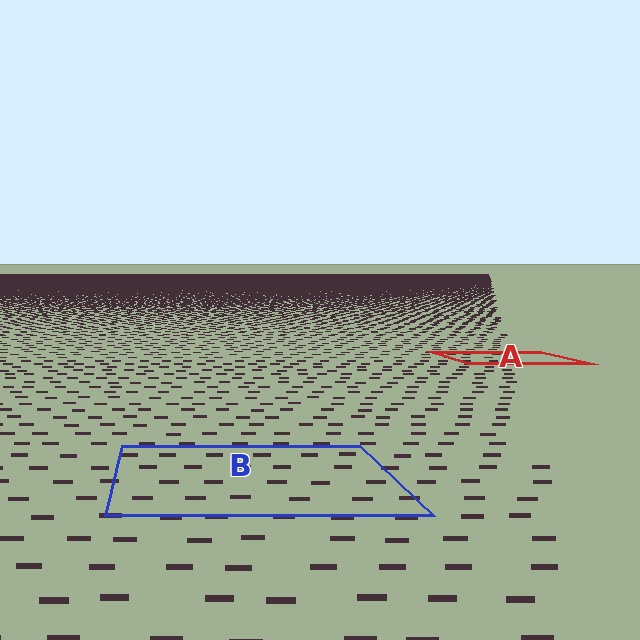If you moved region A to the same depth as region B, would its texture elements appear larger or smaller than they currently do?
They would appear larger. At a closer depth, the same texture elements are projected at a bigger on-screen size.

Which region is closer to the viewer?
Region B is closer. The texture elements there are larger and more spread out.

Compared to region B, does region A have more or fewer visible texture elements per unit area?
Region A has more texture elements per unit area — they are packed more densely because it is farther away.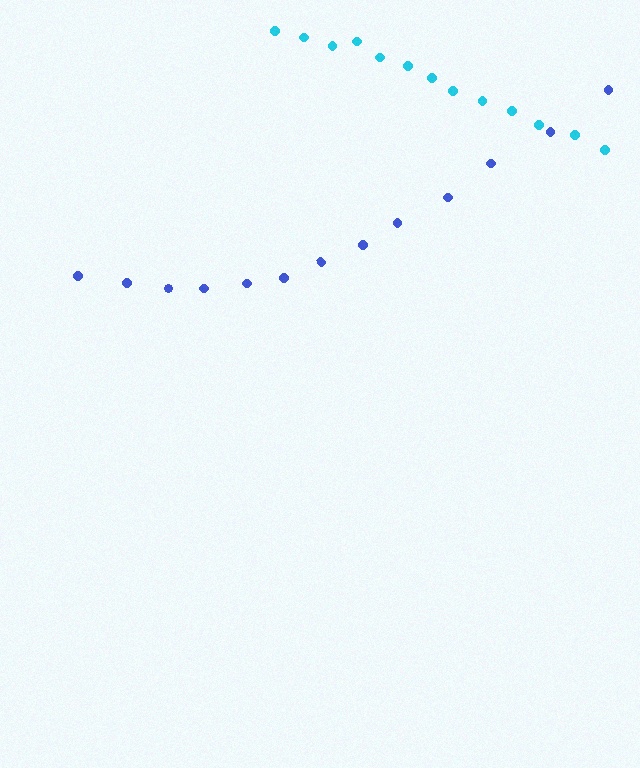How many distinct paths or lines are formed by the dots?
There are 2 distinct paths.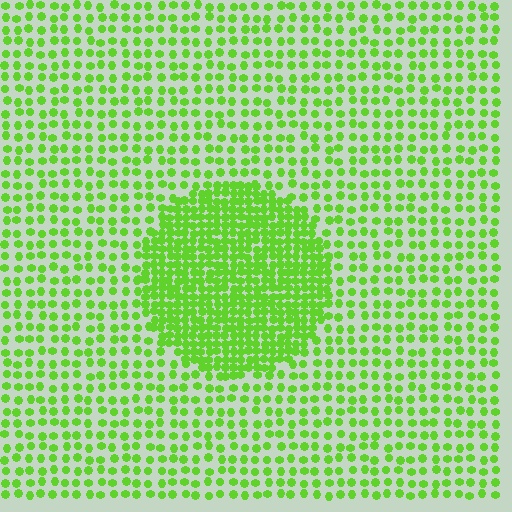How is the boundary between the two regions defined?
The boundary is defined by a change in element density (approximately 2.3x ratio). All elements are the same color, size, and shape.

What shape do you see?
I see a circle.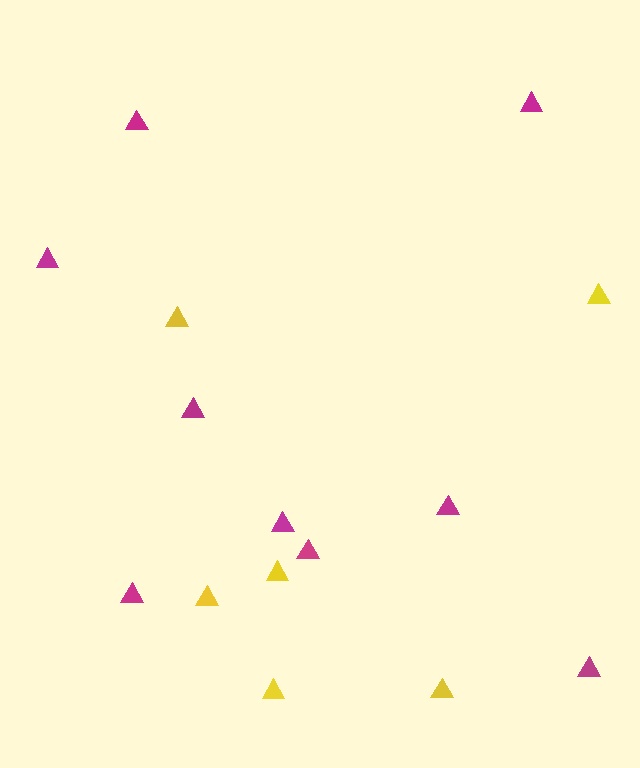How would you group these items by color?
There are 2 groups: one group of yellow triangles (6) and one group of magenta triangles (9).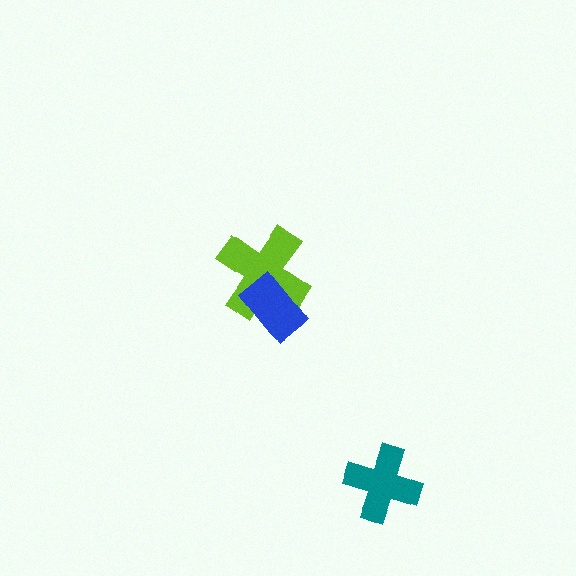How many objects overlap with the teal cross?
0 objects overlap with the teal cross.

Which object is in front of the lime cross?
The blue rectangle is in front of the lime cross.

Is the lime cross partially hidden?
Yes, it is partially covered by another shape.